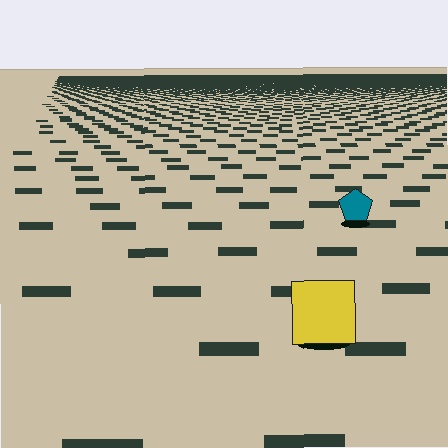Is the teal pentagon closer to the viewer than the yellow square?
No. The yellow square is closer — you can tell from the texture gradient: the ground texture is coarser near it.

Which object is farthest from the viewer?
The teal pentagon is farthest from the viewer. It appears smaller and the ground texture around it is denser.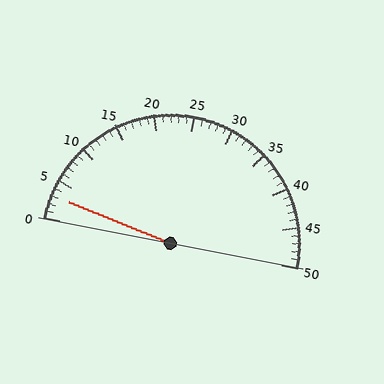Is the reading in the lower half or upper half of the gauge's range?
The reading is in the lower half of the range (0 to 50).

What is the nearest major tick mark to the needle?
The nearest major tick mark is 5.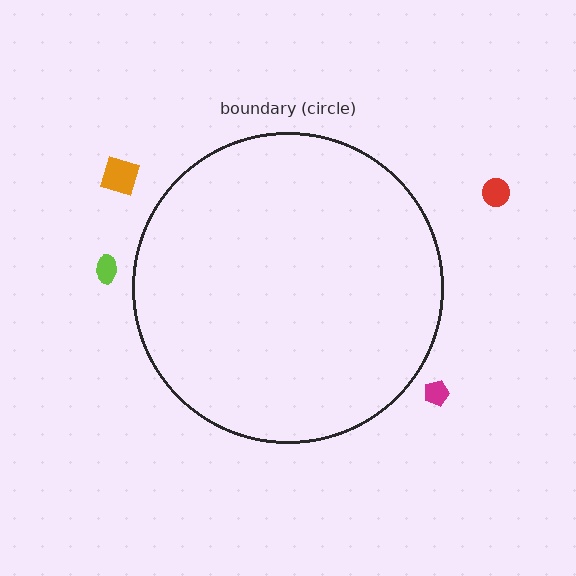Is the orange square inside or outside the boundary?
Outside.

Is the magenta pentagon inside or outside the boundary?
Outside.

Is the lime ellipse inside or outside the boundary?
Outside.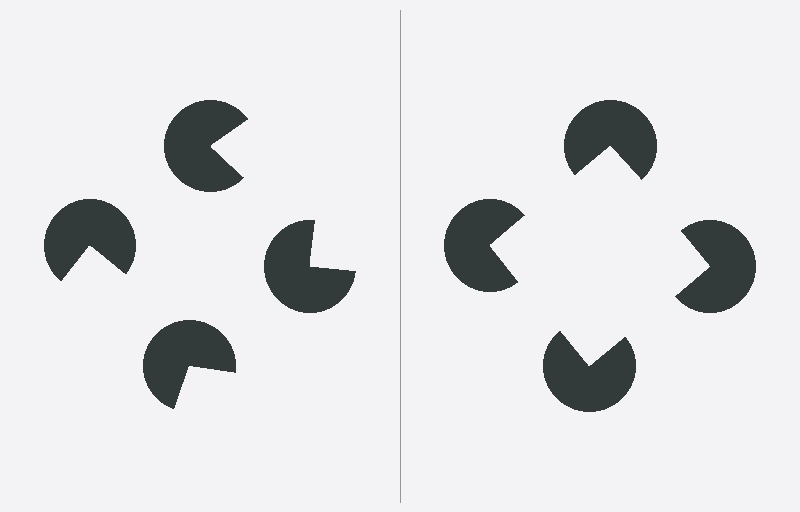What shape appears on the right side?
An illusory square.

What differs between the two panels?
The pac-man discs are positioned identically on both sides; only the wedge orientations differ. On the right they align to a square; on the left they are misaligned.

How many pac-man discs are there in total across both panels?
8 — 4 on each side.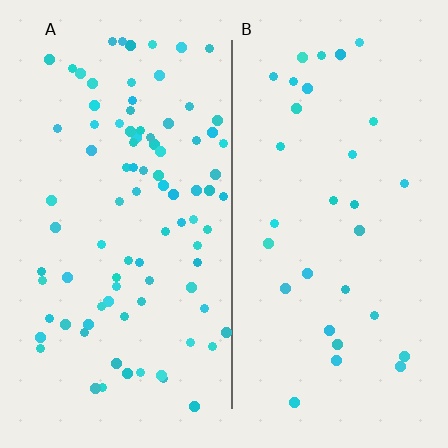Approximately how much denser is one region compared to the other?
Approximately 2.9× — region A over region B.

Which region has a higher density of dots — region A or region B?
A (the left).